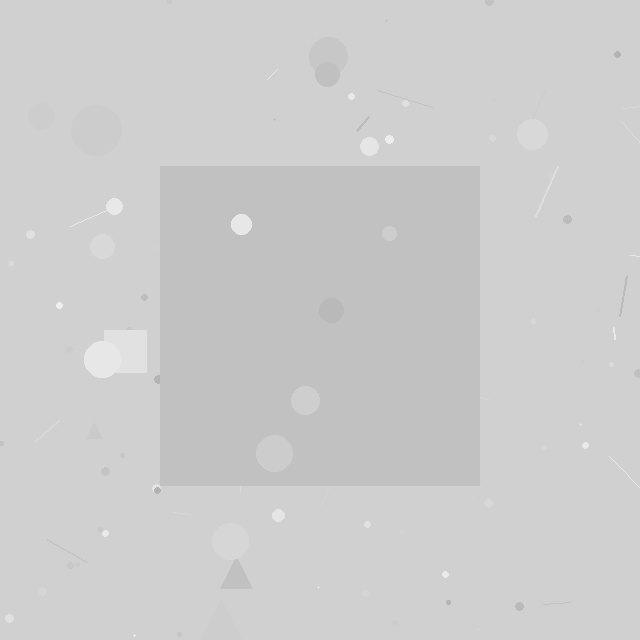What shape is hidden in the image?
A square is hidden in the image.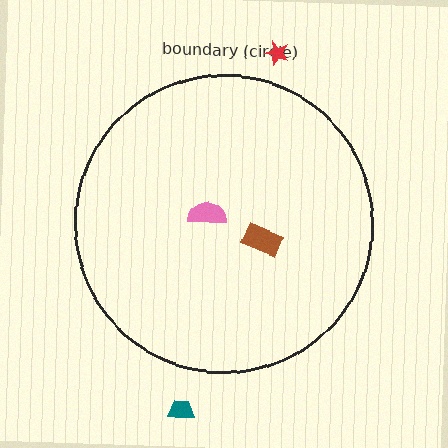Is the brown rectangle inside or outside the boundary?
Inside.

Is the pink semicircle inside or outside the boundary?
Inside.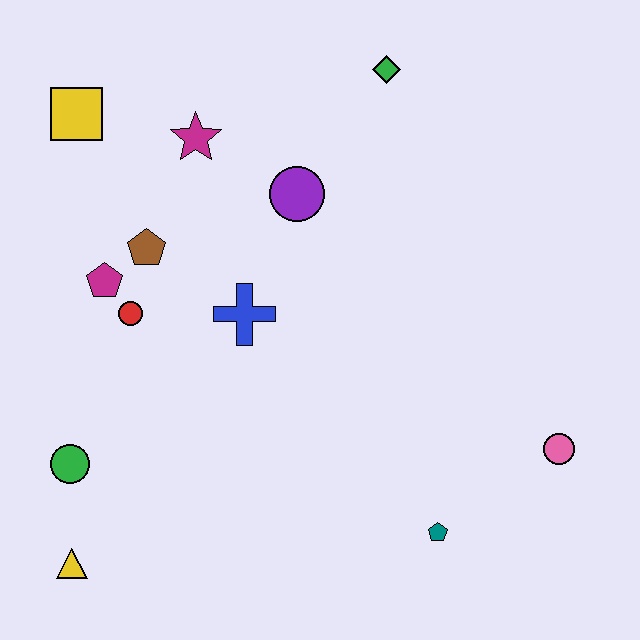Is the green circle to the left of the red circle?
Yes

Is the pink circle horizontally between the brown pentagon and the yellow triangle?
No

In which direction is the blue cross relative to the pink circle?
The blue cross is to the left of the pink circle.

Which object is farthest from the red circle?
The pink circle is farthest from the red circle.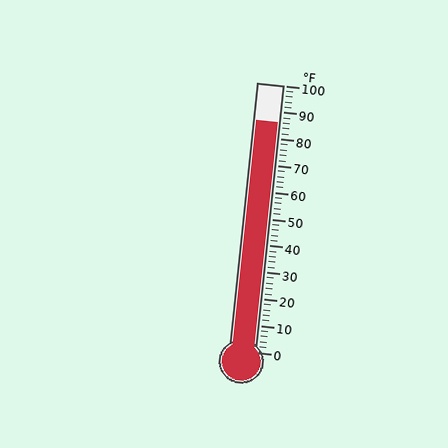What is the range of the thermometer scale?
The thermometer scale ranges from 0°F to 100°F.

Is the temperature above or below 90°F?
The temperature is below 90°F.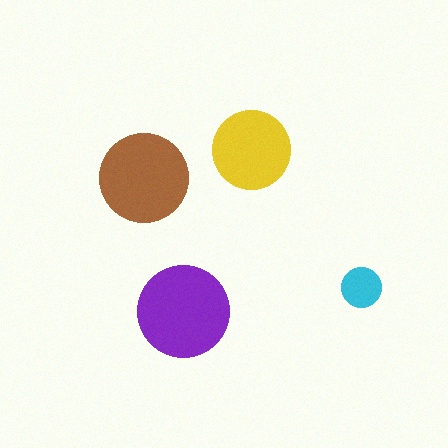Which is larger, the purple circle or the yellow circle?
The purple one.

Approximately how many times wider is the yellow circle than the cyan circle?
About 2 times wider.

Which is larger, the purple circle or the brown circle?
The purple one.